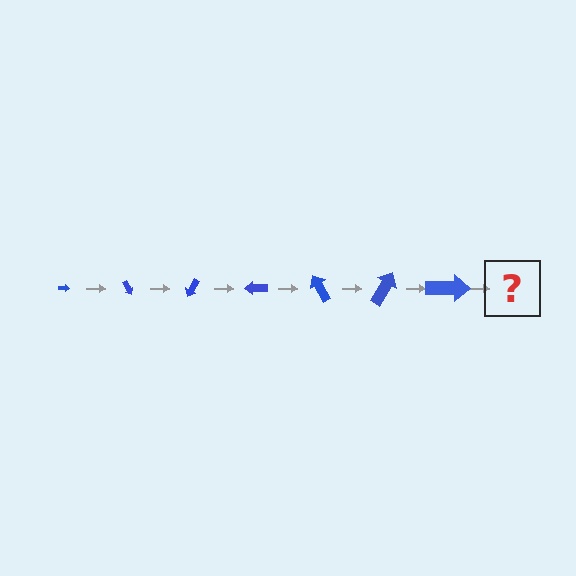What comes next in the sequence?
The next element should be an arrow, larger than the previous one and rotated 420 degrees from the start.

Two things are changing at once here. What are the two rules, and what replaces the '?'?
The two rules are that the arrow grows larger each step and it rotates 60 degrees each step. The '?' should be an arrow, larger than the previous one and rotated 420 degrees from the start.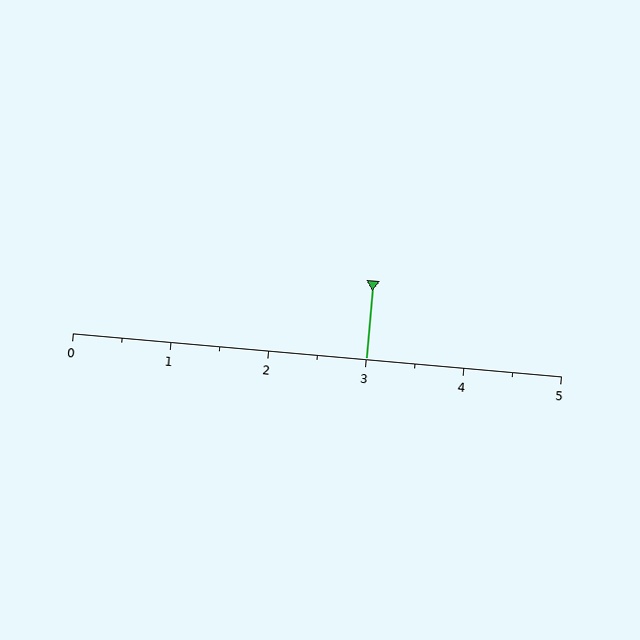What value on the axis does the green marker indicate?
The marker indicates approximately 3.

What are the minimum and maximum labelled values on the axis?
The axis runs from 0 to 5.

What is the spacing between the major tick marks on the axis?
The major ticks are spaced 1 apart.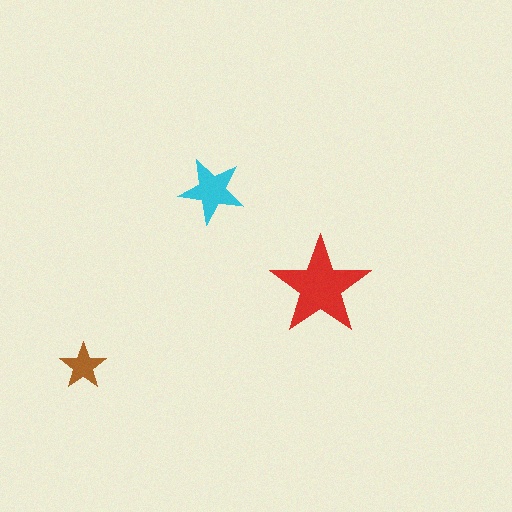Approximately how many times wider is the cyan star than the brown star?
About 1.5 times wider.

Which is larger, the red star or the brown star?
The red one.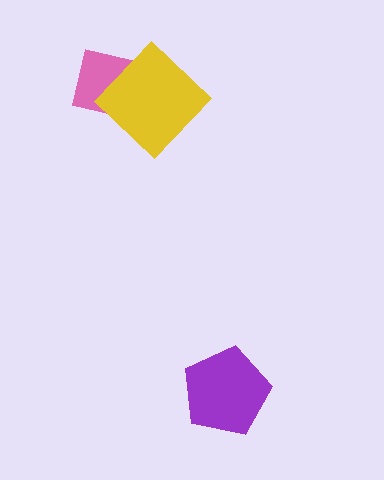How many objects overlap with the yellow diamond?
1 object overlaps with the yellow diamond.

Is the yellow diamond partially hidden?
No, no other shape covers it.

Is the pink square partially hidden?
Yes, it is partially covered by another shape.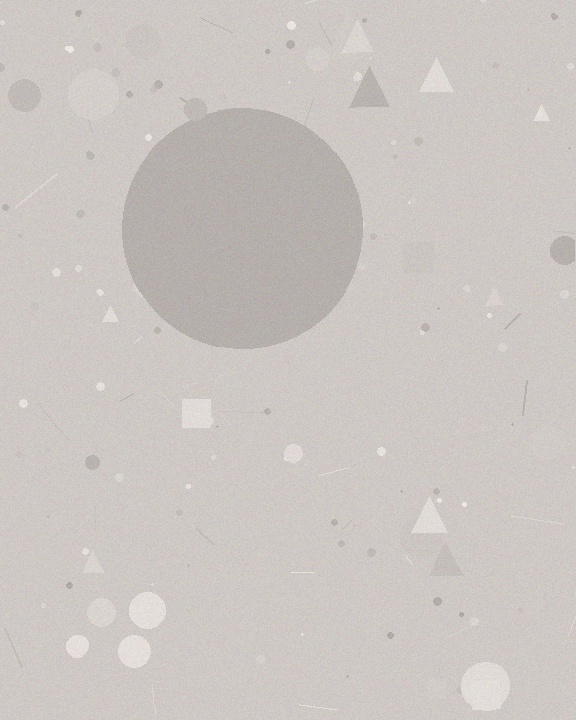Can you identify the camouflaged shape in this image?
The camouflaged shape is a circle.